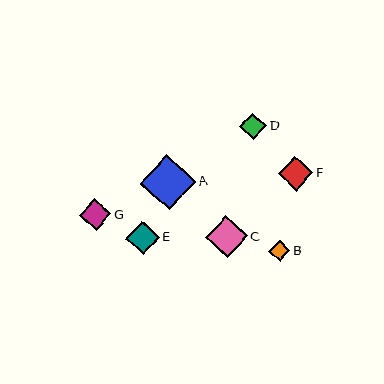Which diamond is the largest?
Diamond A is the largest with a size of approximately 56 pixels.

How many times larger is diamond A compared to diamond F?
Diamond A is approximately 1.6 times the size of diamond F.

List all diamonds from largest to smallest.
From largest to smallest: A, C, F, E, G, D, B.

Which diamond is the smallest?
Diamond B is the smallest with a size of approximately 21 pixels.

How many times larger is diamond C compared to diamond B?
Diamond C is approximately 2.0 times the size of diamond B.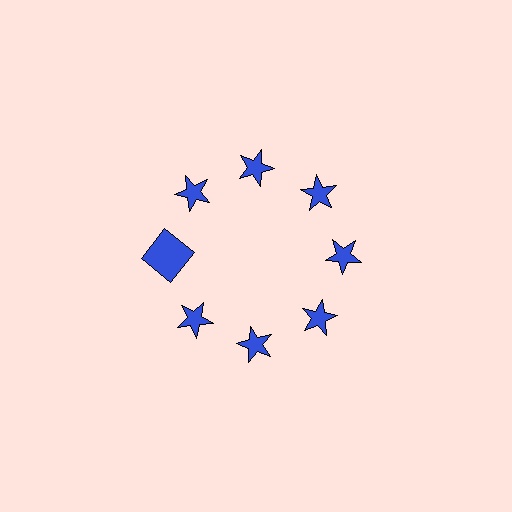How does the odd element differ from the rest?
It has a different shape: square instead of star.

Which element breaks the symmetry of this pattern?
The blue square at roughly the 9 o'clock position breaks the symmetry. All other shapes are blue stars.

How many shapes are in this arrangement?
There are 8 shapes arranged in a ring pattern.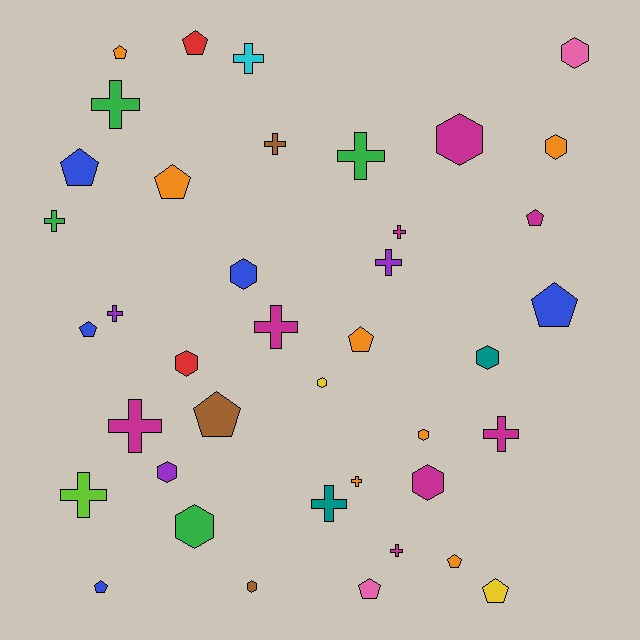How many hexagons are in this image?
There are 12 hexagons.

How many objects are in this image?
There are 40 objects.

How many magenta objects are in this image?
There are 8 magenta objects.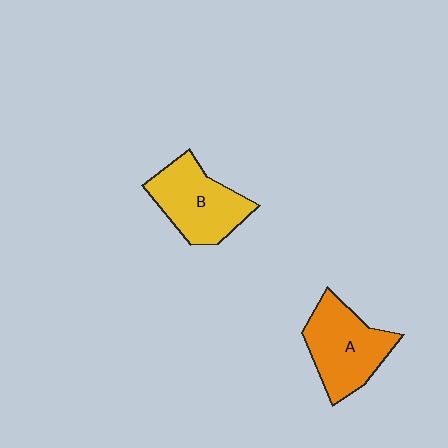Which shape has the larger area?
Shape A (orange).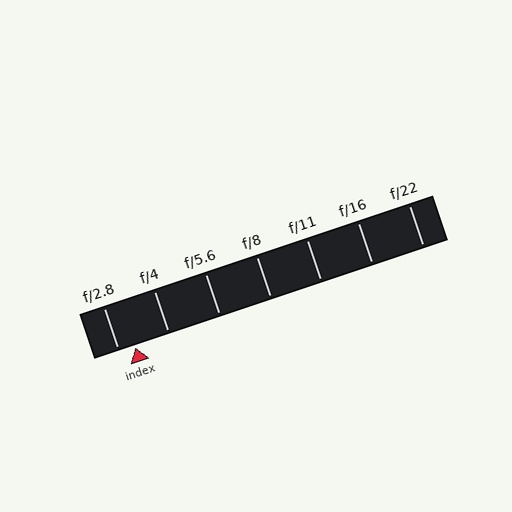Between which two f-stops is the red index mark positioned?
The index mark is between f/2.8 and f/4.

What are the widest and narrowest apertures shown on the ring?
The widest aperture shown is f/2.8 and the narrowest is f/22.